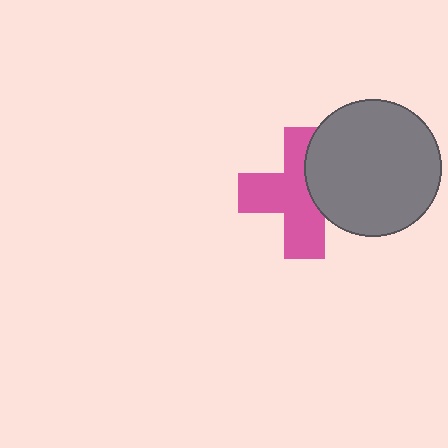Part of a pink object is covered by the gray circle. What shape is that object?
It is a cross.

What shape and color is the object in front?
The object in front is a gray circle.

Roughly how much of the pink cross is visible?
Most of it is visible (roughly 65%).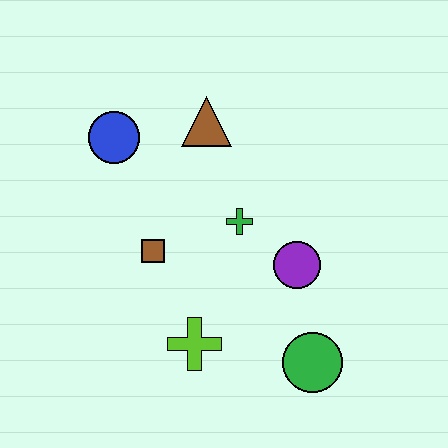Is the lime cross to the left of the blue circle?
No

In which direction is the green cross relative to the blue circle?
The green cross is to the right of the blue circle.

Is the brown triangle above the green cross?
Yes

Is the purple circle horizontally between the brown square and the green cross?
No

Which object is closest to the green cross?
The purple circle is closest to the green cross.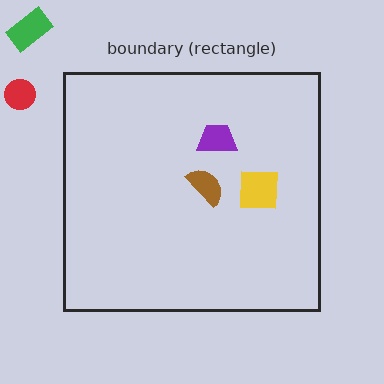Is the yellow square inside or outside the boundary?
Inside.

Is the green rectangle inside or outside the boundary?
Outside.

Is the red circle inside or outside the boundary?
Outside.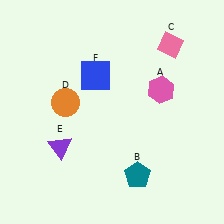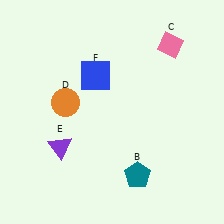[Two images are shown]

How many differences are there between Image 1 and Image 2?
There is 1 difference between the two images.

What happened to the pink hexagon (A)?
The pink hexagon (A) was removed in Image 2. It was in the top-right area of Image 1.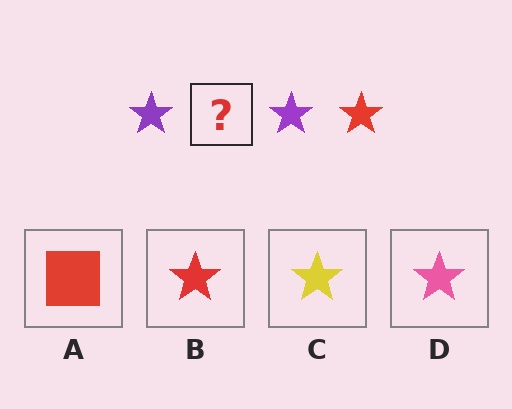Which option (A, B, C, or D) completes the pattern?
B.